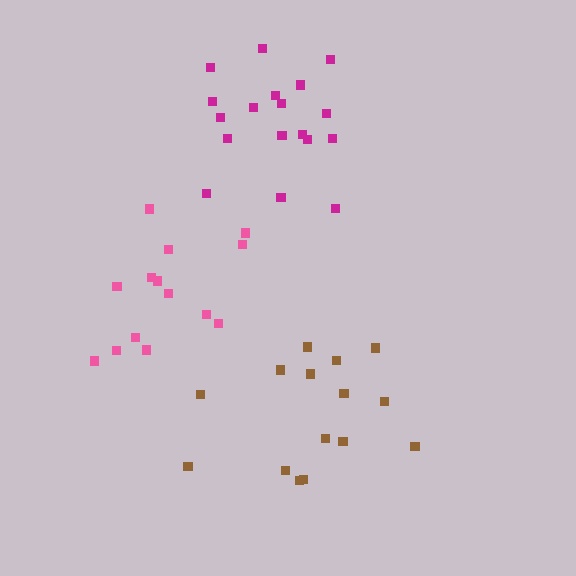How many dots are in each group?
Group 1: 14 dots, Group 2: 18 dots, Group 3: 15 dots (47 total).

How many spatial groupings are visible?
There are 3 spatial groupings.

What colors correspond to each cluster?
The clusters are colored: pink, magenta, brown.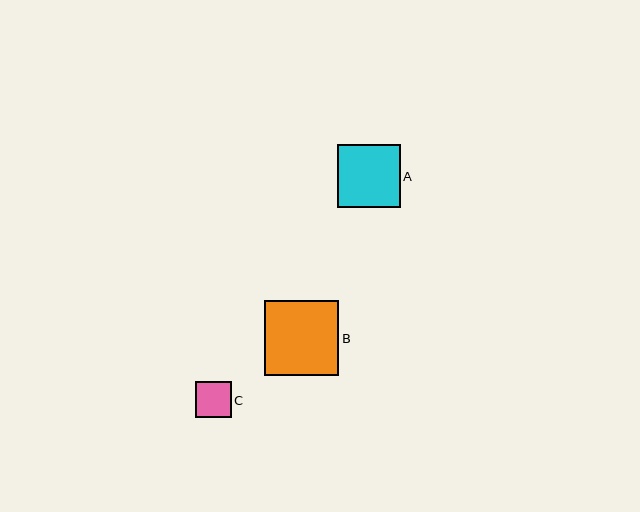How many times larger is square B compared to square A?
Square B is approximately 1.2 times the size of square A.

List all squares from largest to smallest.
From largest to smallest: B, A, C.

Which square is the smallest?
Square C is the smallest with a size of approximately 36 pixels.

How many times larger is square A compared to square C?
Square A is approximately 1.8 times the size of square C.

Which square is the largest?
Square B is the largest with a size of approximately 75 pixels.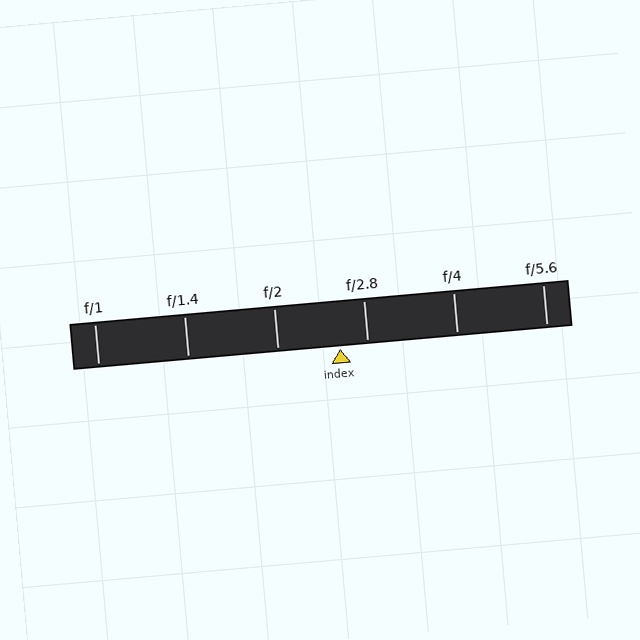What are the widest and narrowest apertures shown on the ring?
The widest aperture shown is f/1 and the narrowest is f/5.6.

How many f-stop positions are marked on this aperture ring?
There are 6 f-stop positions marked.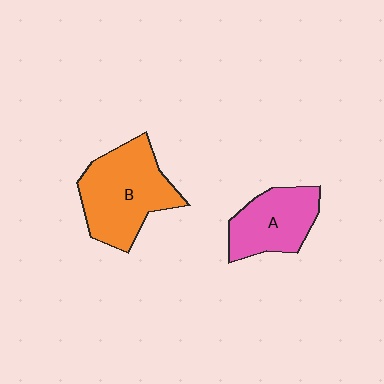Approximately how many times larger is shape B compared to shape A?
Approximately 1.4 times.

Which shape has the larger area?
Shape B (orange).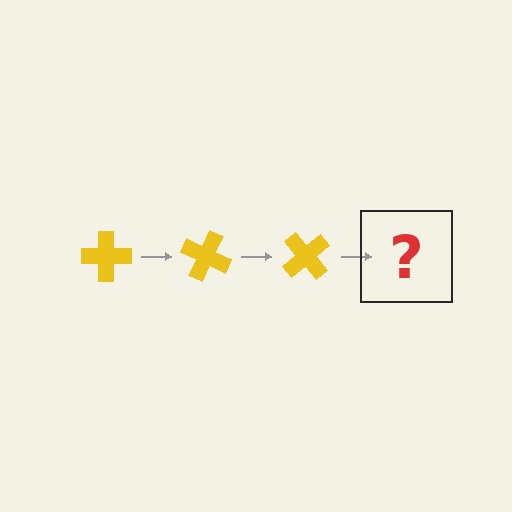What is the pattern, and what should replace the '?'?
The pattern is that the cross rotates 25 degrees each step. The '?' should be a yellow cross rotated 75 degrees.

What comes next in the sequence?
The next element should be a yellow cross rotated 75 degrees.